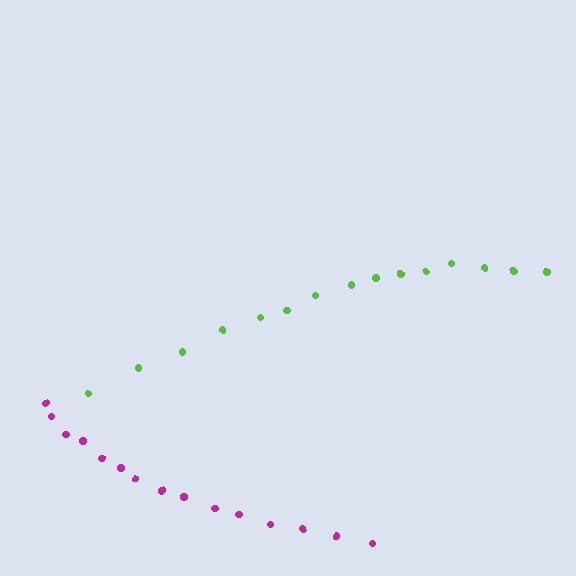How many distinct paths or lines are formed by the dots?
There are 2 distinct paths.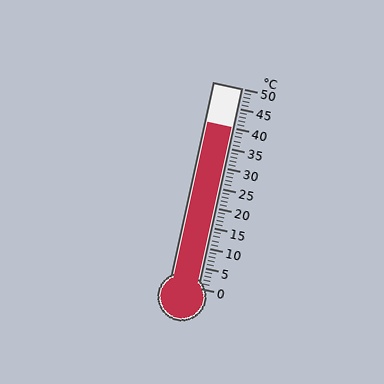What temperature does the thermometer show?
The thermometer shows approximately 40°C.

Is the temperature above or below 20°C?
The temperature is above 20°C.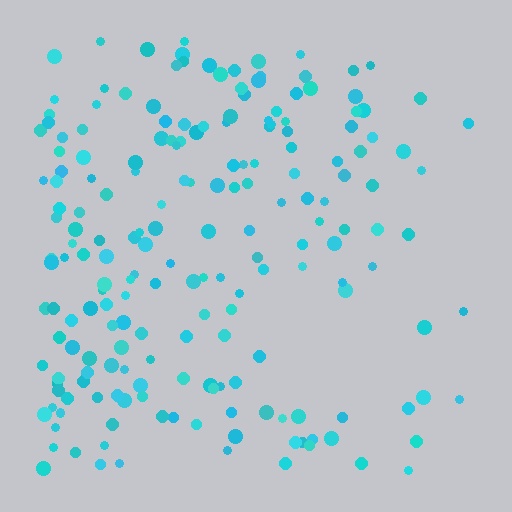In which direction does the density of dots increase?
From right to left, with the left side densest.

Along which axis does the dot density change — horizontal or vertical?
Horizontal.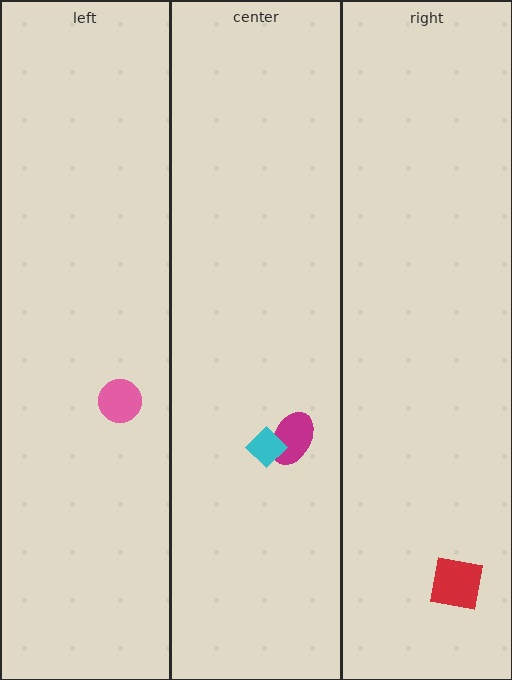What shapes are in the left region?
The pink circle.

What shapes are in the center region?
The magenta ellipse, the cyan diamond.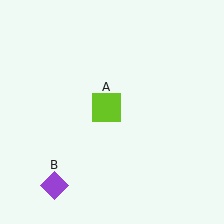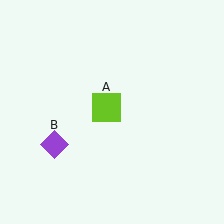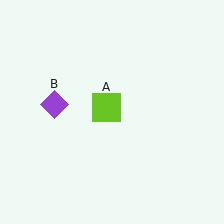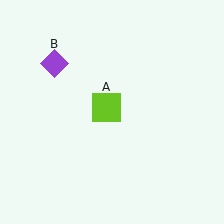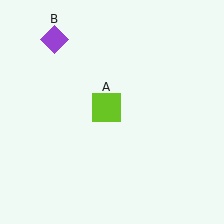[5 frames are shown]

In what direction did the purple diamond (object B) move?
The purple diamond (object B) moved up.